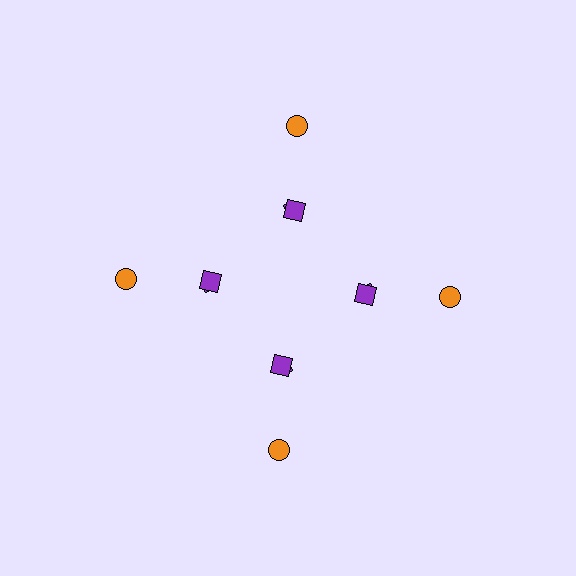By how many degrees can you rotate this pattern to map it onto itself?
The pattern maps onto itself every 90 degrees of rotation.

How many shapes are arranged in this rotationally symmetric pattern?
There are 12 shapes, arranged in 4 groups of 3.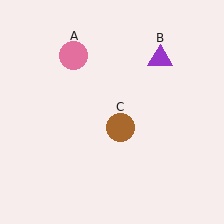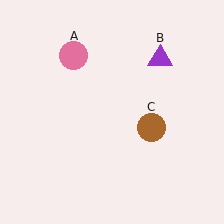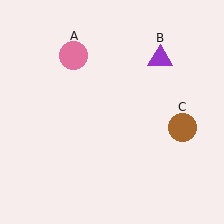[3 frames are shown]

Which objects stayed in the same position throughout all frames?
Pink circle (object A) and purple triangle (object B) remained stationary.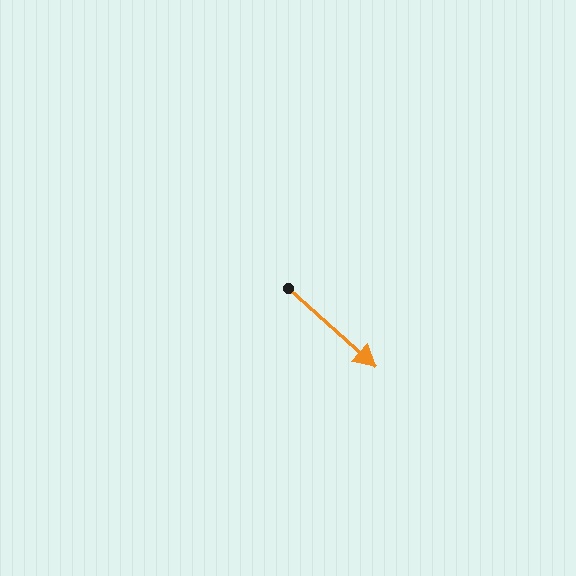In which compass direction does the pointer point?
Southeast.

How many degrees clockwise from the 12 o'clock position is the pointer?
Approximately 132 degrees.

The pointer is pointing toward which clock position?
Roughly 4 o'clock.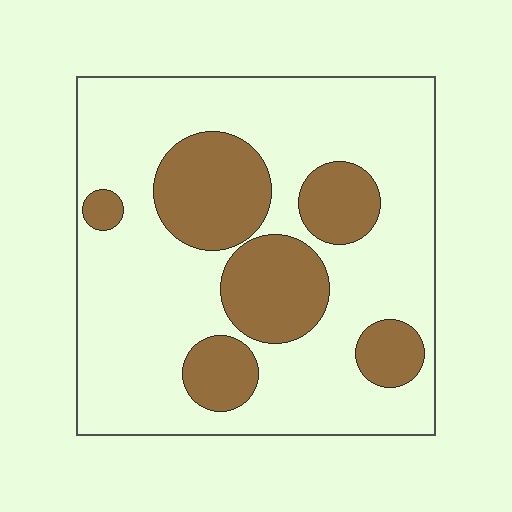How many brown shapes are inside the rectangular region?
6.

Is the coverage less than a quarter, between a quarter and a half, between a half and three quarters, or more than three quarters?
Between a quarter and a half.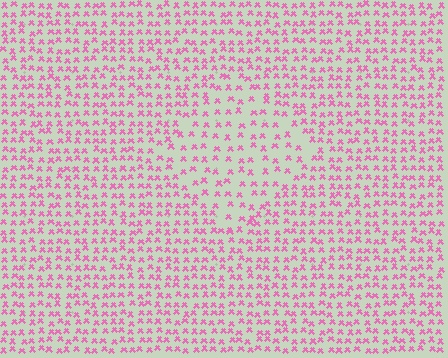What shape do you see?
I see a diamond.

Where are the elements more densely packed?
The elements are more densely packed outside the diamond boundary.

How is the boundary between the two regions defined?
The boundary is defined by a change in element density (approximately 1.7x ratio). All elements are the same color, size, and shape.